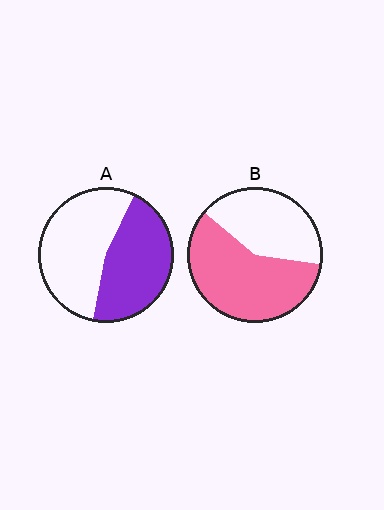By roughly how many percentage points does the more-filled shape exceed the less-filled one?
By roughly 15 percentage points (B over A).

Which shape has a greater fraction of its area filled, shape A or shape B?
Shape B.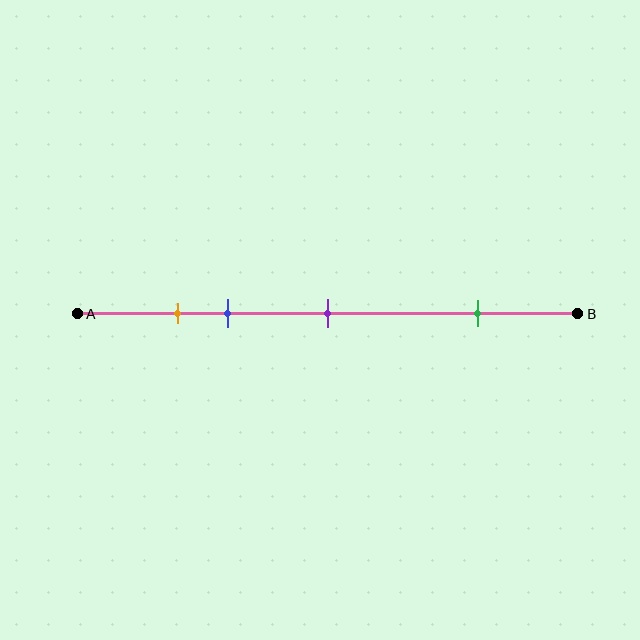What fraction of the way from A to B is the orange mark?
The orange mark is approximately 20% (0.2) of the way from A to B.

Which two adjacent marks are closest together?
The orange and blue marks are the closest adjacent pair.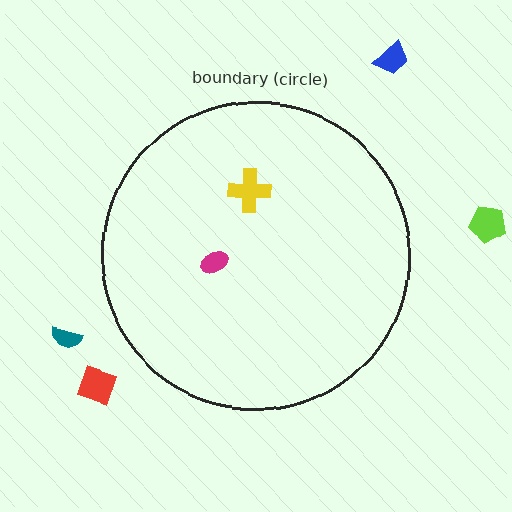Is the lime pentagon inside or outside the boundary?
Outside.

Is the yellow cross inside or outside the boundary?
Inside.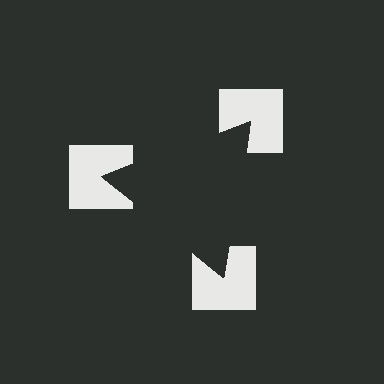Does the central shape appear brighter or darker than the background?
It typically appears slightly darker than the background, even though no actual brightness change is drawn.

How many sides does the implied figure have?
3 sides.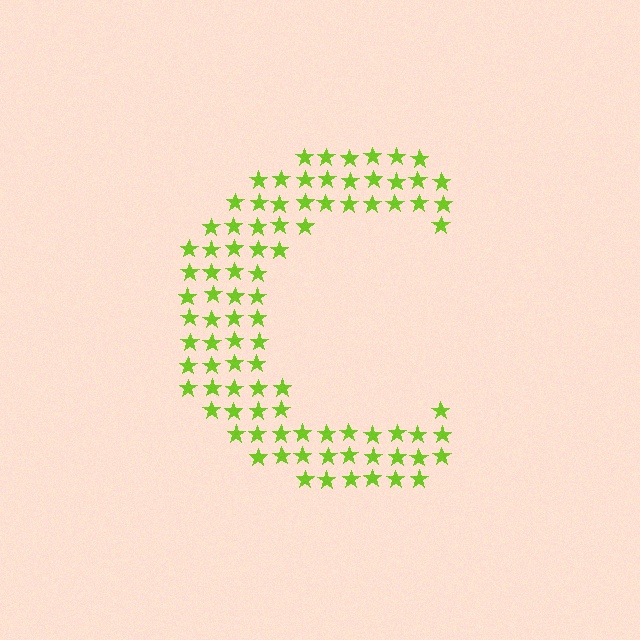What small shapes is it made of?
It is made of small stars.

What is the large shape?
The large shape is the letter C.